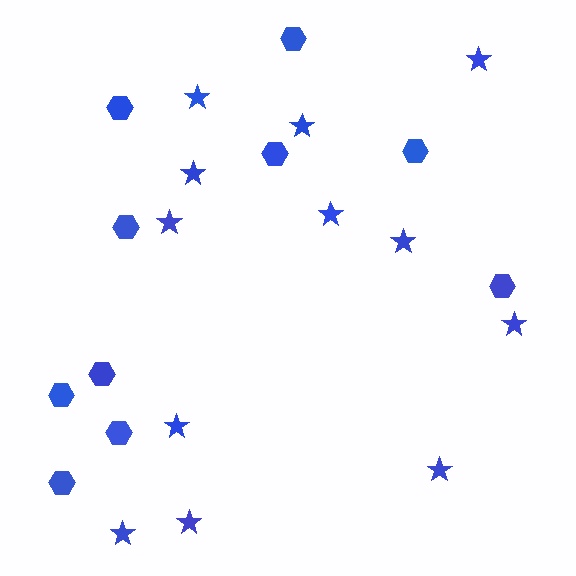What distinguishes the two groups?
There are 2 groups: one group of hexagons (10) and one group of stars (12).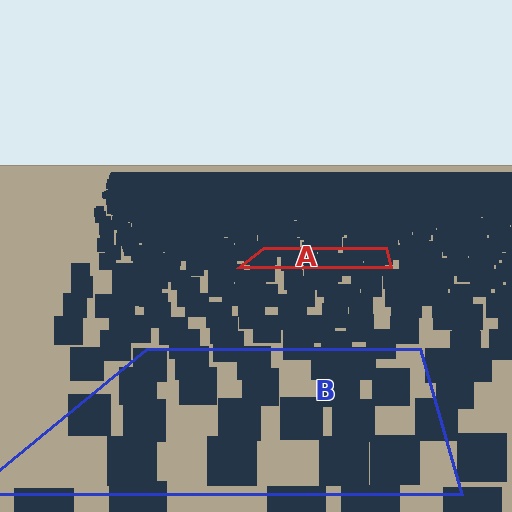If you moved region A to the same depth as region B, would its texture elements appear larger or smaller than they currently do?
They would appear larger. At a closer depth, the same texture elements are projected at a bigger on-screen size.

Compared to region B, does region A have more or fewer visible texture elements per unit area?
Region A has more texture elements per unit area — they are packed more densely because it is farther away.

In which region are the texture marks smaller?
The texture marks are smaller in region A, because it is farther away.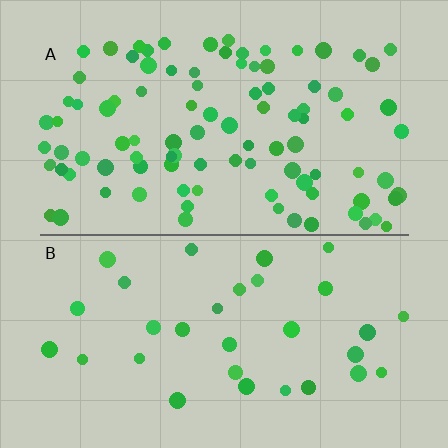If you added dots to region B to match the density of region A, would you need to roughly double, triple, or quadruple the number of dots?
Approximately triple.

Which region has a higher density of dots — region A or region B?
A (the top).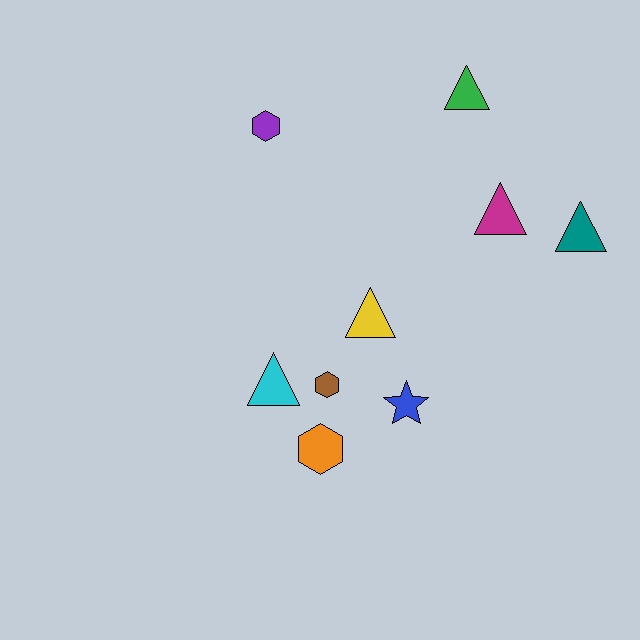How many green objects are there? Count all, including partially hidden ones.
There is 1 green object.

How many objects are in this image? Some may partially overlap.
There are 9 objects.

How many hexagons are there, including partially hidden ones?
There are 3 hexagons.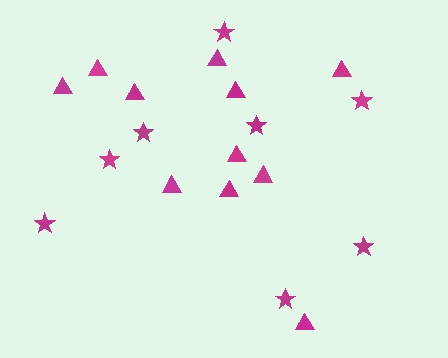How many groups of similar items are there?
There are 2 groups: one group of stars (8) and one group of triangles (11).